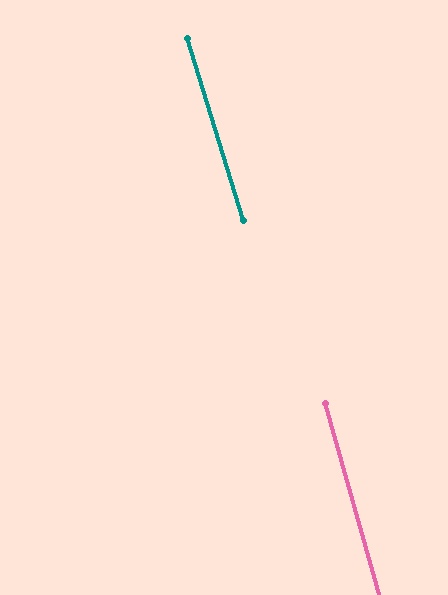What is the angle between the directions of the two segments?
Approximately 1 degree.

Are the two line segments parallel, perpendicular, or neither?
Parallel — their directions differ by only 1.5°.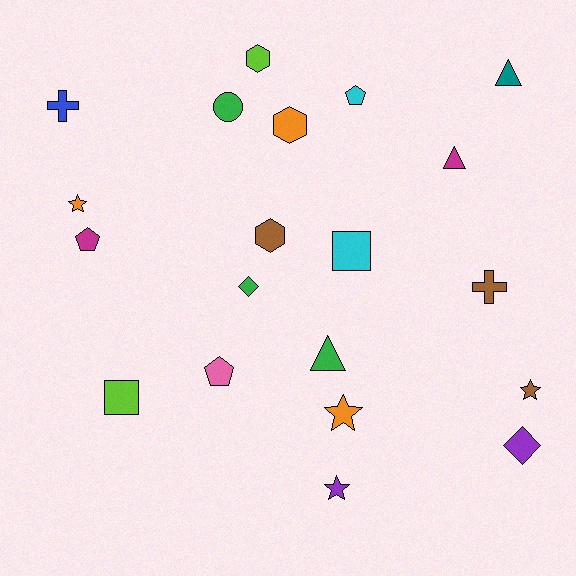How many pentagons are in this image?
There are 3 pentagons.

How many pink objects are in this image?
There is 1 pink object.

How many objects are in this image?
There are 20 objects.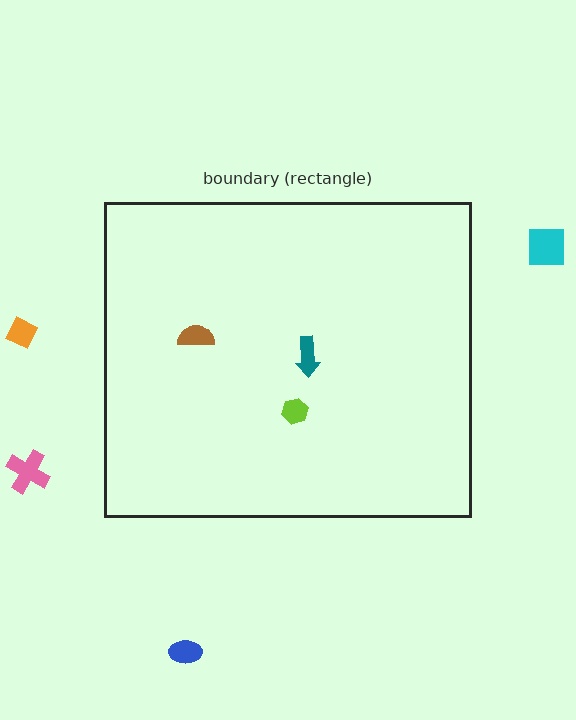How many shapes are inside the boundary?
3 inside, 4 outside.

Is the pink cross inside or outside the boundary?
Outside.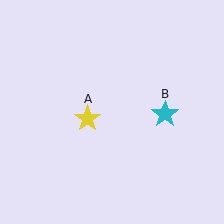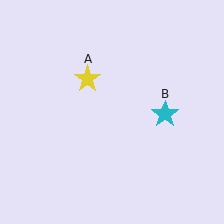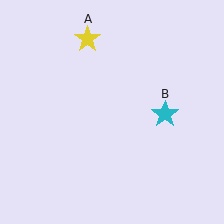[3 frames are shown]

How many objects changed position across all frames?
1 object changed position: yellow star (object A).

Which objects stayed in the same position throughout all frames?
Cyan star (object B) remained stationary.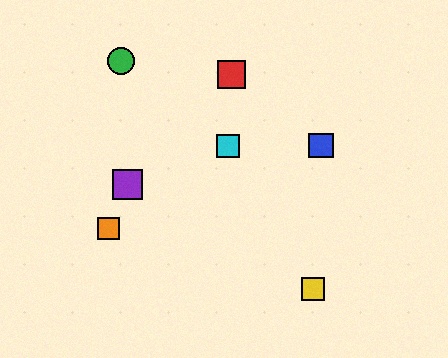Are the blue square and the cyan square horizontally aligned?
Yes, both are at y≈146.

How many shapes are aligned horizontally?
2 shapes (the blue square, the cyan square) are aligned horizontally.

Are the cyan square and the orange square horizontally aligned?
No, the cyan square is at y≈146 and the orange square is at y≈229.